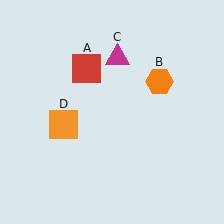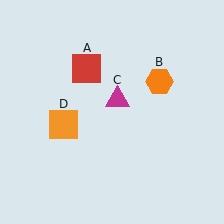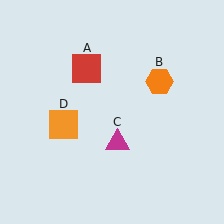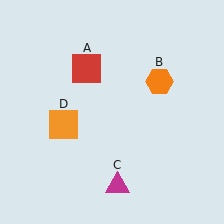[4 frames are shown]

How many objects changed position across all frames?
1 object changed position: magenta triangle (object C).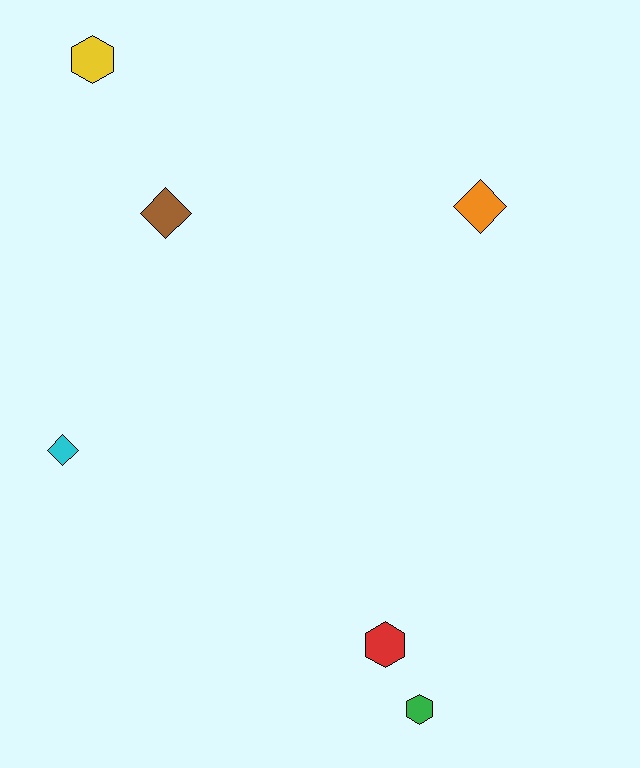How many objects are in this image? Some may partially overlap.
There are 6 objects.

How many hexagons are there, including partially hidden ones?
There are 3 hexagons.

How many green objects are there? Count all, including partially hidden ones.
There is 1 green object.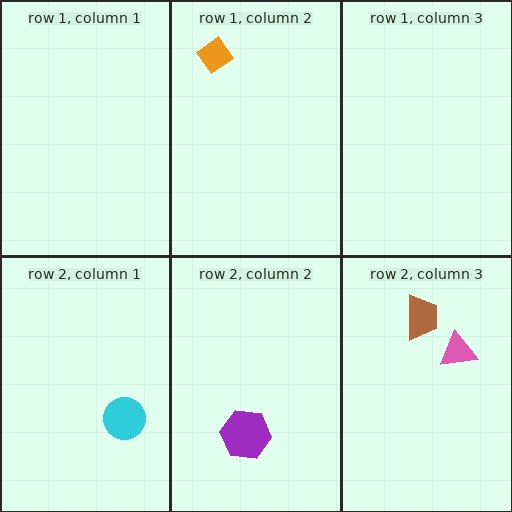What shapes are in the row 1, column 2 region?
The orange diamond.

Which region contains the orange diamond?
The row 1, column 2 region.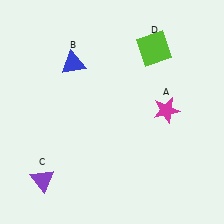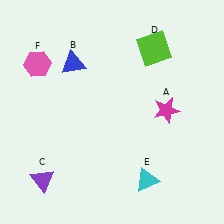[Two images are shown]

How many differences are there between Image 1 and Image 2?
There are 2 differences between the two images.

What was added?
A cyan triangle (E), a pink hexagon (F) were added in Image 2.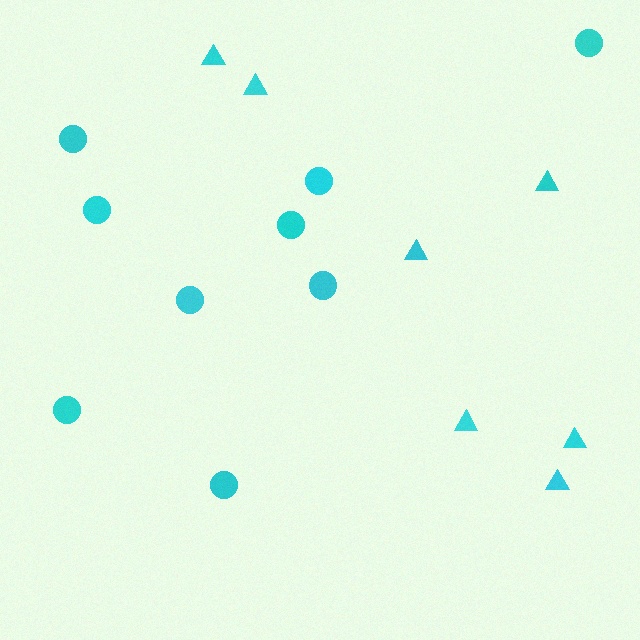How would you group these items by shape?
There are 2 groups: one group of triangles (7) and one group of circles (9).